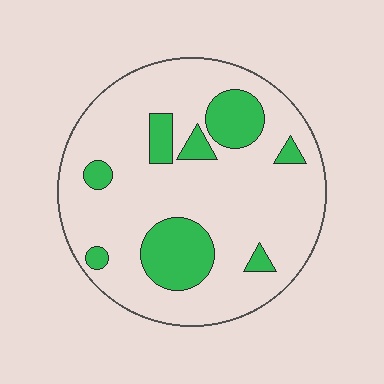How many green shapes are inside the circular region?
8.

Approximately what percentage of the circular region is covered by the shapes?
Approximately 20%.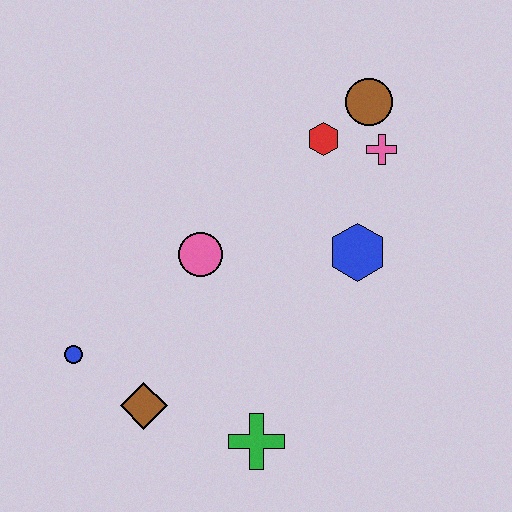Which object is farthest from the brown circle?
The blue circle is farthest from the brown circle.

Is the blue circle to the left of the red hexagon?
Yes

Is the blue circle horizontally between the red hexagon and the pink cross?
No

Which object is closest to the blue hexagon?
The pink cross is closest to the blue hexagon.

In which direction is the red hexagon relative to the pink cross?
The red hexagon is to the left of the pink cross.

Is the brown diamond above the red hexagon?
No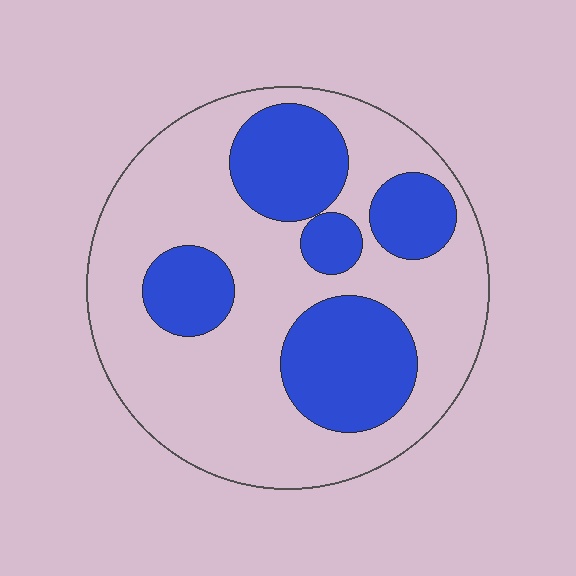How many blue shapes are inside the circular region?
5.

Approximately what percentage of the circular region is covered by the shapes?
Approximately 35%.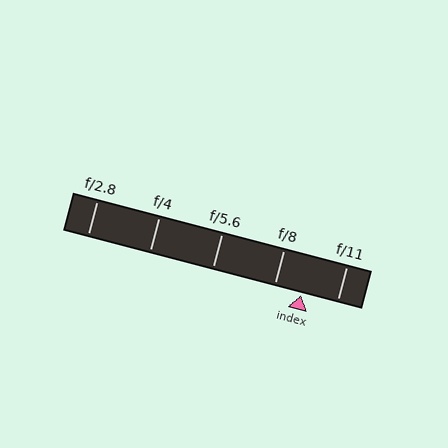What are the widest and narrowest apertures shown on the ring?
The widest aperture shown is f/2.8 and the narrowest is f/11.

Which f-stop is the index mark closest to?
The index mark is closest to f/8.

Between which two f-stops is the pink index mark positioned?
The index mark is between f/8 and f/11.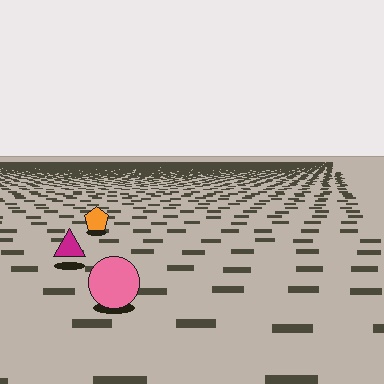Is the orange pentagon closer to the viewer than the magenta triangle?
No. The magenta triangle is closer — you can tell from the texture gradient: the ground texture is coarser near it.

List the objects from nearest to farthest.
From nearest to farthest: the pink circle, the magenta triangle, the orange pentagon.